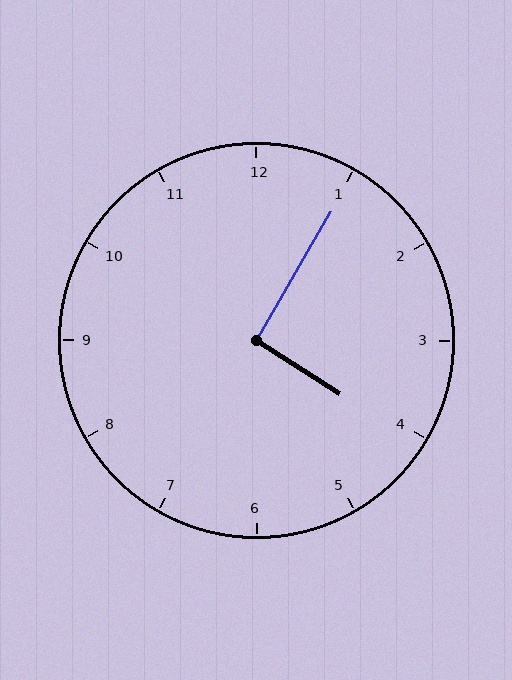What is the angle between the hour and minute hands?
Approximately 92 degrees.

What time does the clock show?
4:05.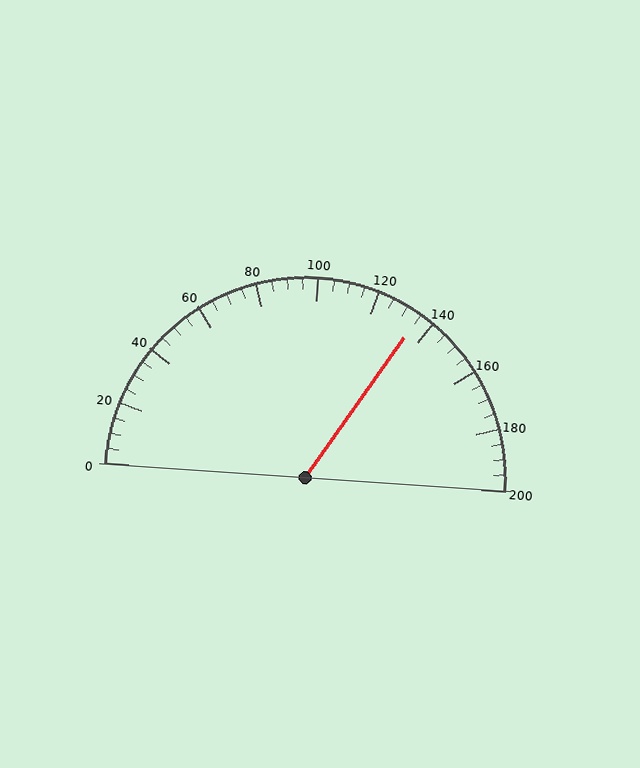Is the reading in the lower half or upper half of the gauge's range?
The reading is in the upper half of the range (0 to 200).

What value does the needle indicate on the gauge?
The needle indicates approximately 135.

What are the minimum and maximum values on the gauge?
The gauge ranges from 0 to 200.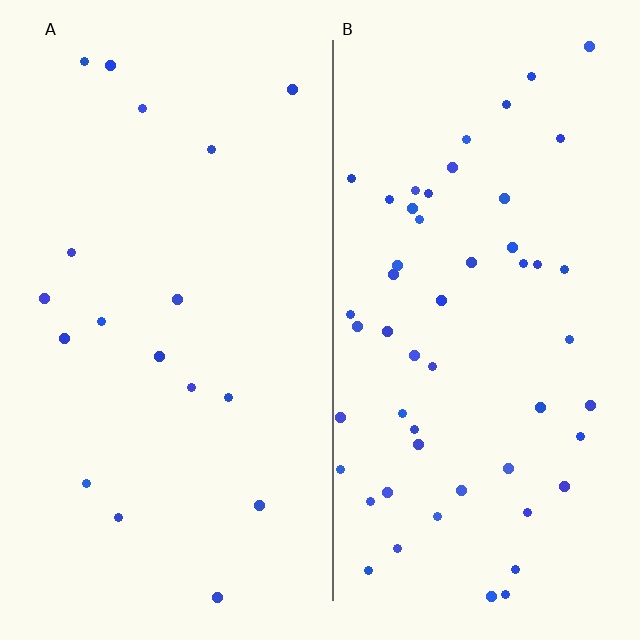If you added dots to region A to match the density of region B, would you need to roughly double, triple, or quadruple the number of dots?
Approximately triple.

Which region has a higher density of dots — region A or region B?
B (the right).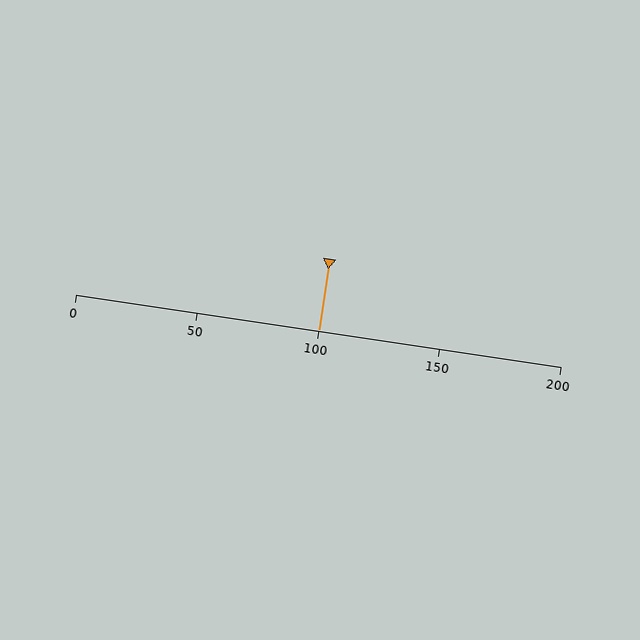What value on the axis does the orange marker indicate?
The marker indicates approximately 100.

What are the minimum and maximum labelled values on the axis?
The axis runs from 0 to 200.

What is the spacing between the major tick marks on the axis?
The major ticks are spaced 50 apart.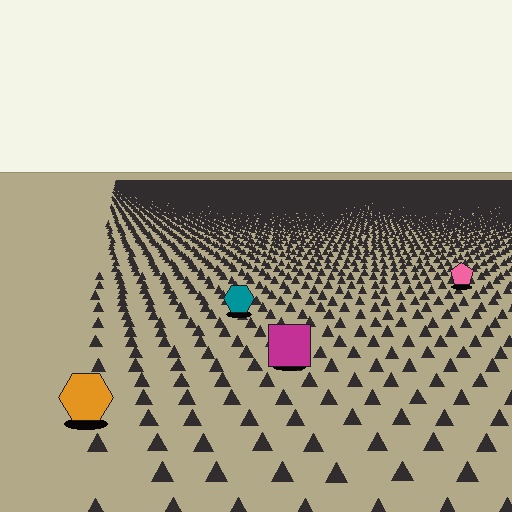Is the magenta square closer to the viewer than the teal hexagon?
Yes. The magenta square is closer — you can tell from the texture gradient: the ground texture is coarser near it.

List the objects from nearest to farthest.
From nearest to farthest: the orange hexagon, the magenta square, the teal hexagon, the pink pentagon.